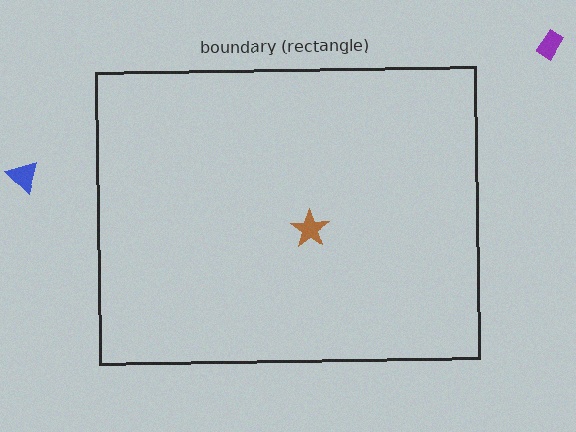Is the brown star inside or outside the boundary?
Inside.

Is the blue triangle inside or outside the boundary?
Outside.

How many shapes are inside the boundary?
1 inside, 2 outside.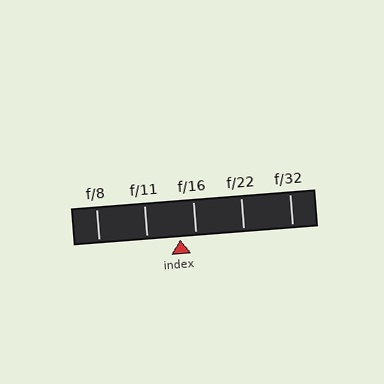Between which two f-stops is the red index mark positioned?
The index mark is between f/11 and f/16.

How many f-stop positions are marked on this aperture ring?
There are 5 f-stop positions marked.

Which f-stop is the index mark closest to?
The index mark is closest to f/16.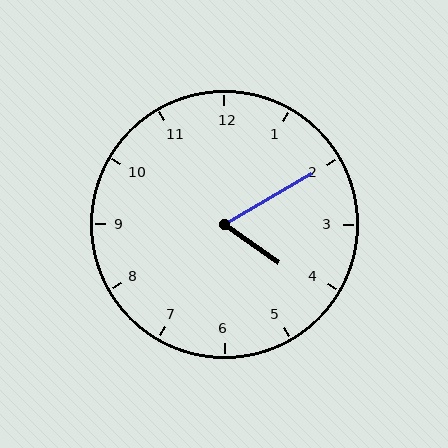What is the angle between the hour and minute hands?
Approximately 65 degrees.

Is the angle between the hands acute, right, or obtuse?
It is acute.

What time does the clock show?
4:10.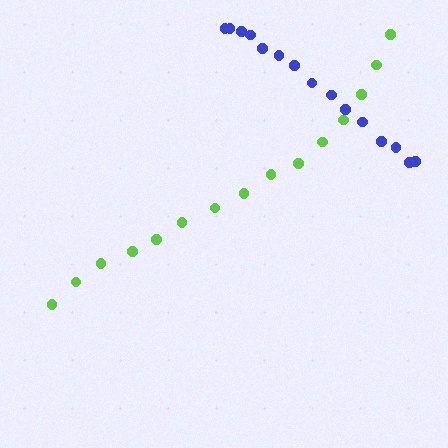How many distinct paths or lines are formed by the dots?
There are 2 distinct paths.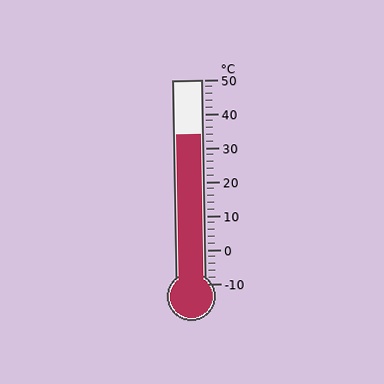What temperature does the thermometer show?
The thermometer shows approximately 34°C.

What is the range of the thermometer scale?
The thermometer scale ranges from -10°C to 50°C.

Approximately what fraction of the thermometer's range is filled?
The thermometer is filled to approximately 75% of its range.